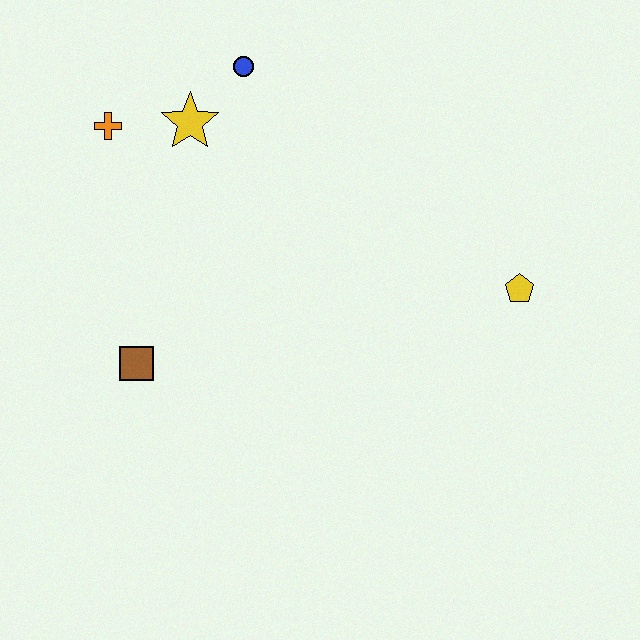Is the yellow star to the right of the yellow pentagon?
No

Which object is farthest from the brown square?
The yellow pentagon is farthest from the brown square.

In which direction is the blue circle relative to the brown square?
The blue circle is above the brown square.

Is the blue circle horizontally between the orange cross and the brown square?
No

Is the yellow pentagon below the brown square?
No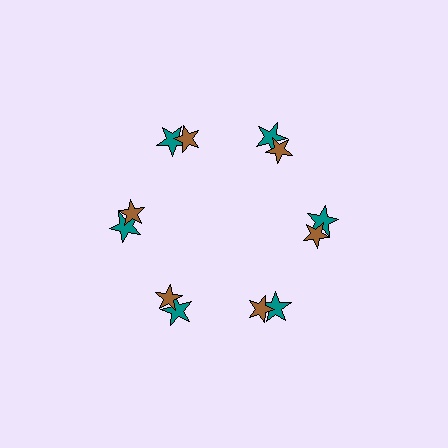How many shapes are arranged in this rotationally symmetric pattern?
There are 12 shapes, arranged in 6 groups of 2.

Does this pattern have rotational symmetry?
Yes, this pattern has 6-fold rotational symmetry. It looks the same after rotating 60 degrees around the center.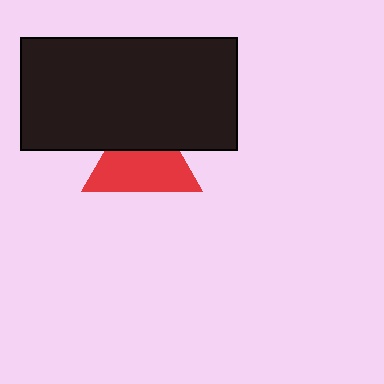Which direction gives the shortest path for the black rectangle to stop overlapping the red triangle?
Moving up gives the shortest separation.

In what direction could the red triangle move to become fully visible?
The red triangle could move down. That would shift it out from behind the black rectangle entirely.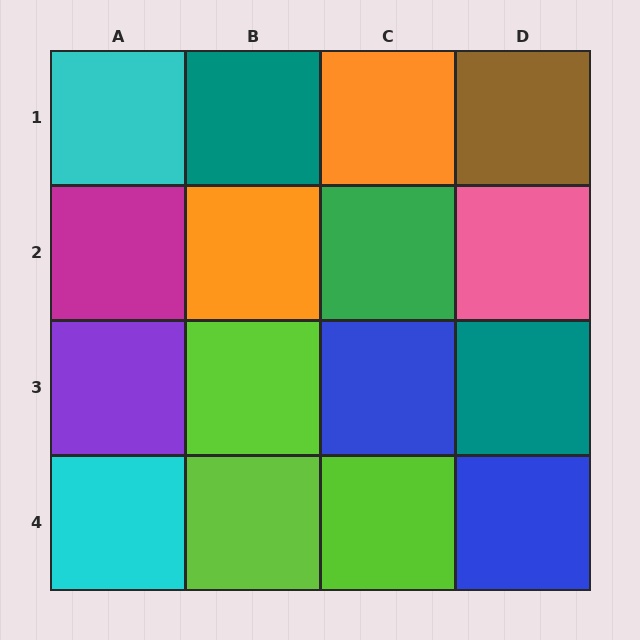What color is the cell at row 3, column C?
Blue.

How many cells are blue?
2 cells are blue.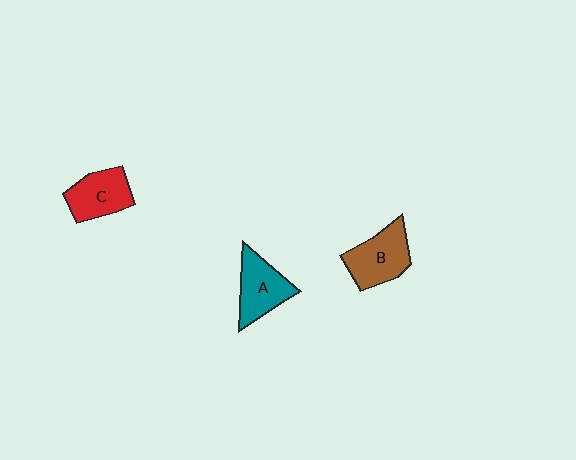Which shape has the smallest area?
Shape C (red).